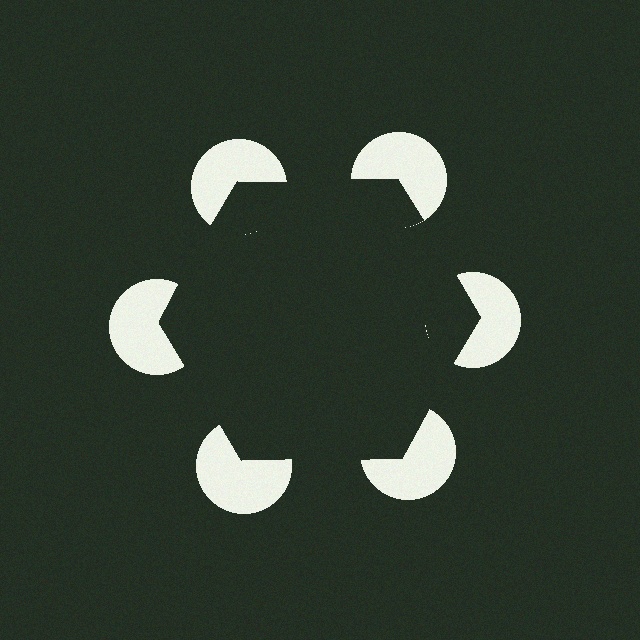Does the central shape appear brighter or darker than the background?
It typically appears slightly darker than the background, even though no actual brightness change is drawn.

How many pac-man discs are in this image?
There are 6 — one at each vertex of the illusory hexagon.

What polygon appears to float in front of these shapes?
An illusory hexagon — its edges are inferred from the aligned wedge cuts in the pac-man discs, not physically drawn.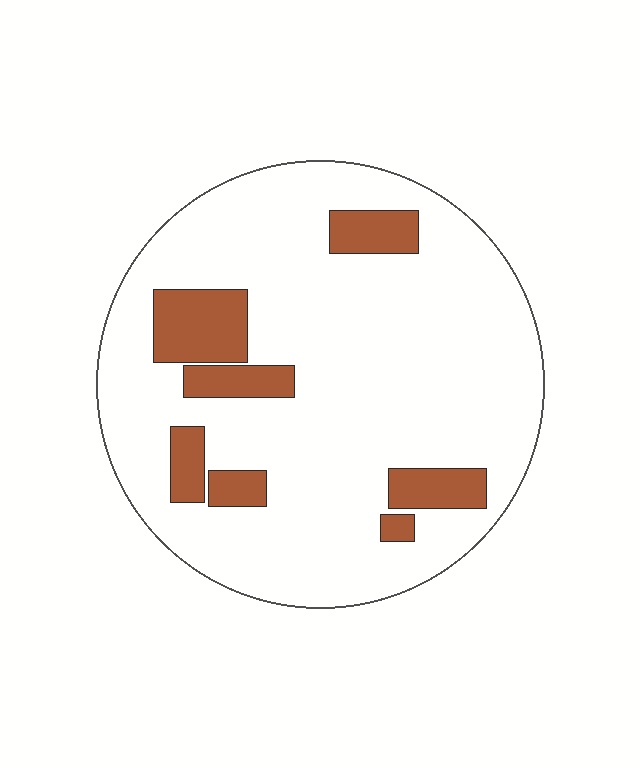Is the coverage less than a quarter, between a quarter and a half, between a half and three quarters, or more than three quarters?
Less than a quarter.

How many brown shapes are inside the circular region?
7.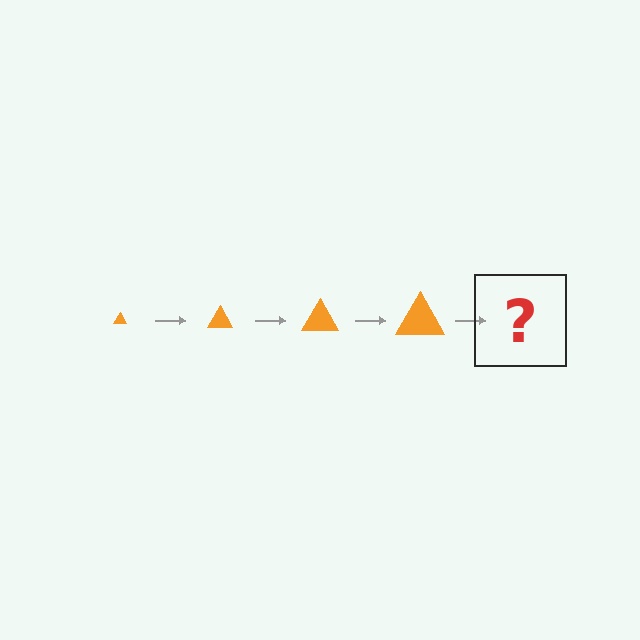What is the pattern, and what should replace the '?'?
The pattern is that the triangle gets progressively larger each step. The '?' should be an orange triangle, larger than the previous one.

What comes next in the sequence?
The next element should be an orange triangle, larger than the previous one.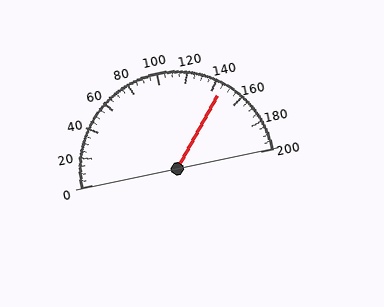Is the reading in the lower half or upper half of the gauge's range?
The reading is in the upper half of the range (0 to 200).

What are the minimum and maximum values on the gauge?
The gauge ranges from 0 to 200.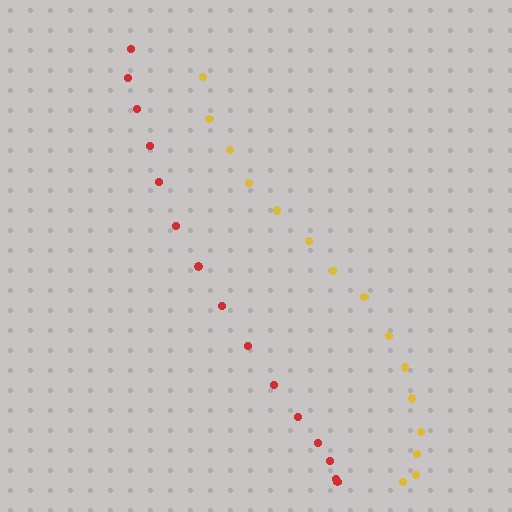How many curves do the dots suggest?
There are 2 distinct paths.